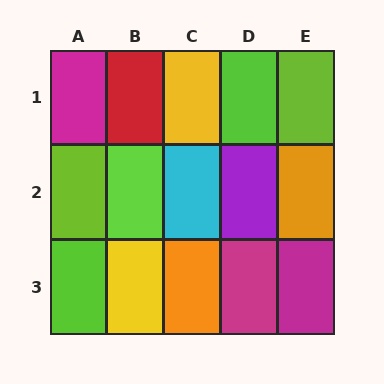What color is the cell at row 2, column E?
Orange.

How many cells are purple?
1 cell is purple.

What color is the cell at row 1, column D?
Lime.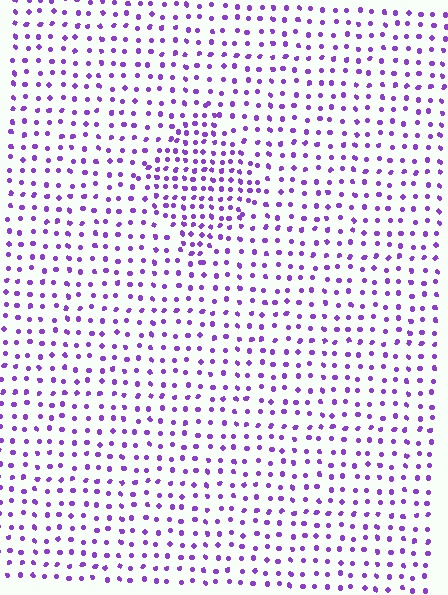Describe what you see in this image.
The image contains small purple elements arranged at two different densities. A diamond-shaped region is visible where the elements are more densely packed than the surrounding area.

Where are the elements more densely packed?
The elements are more densely packed inside the diamond boundary.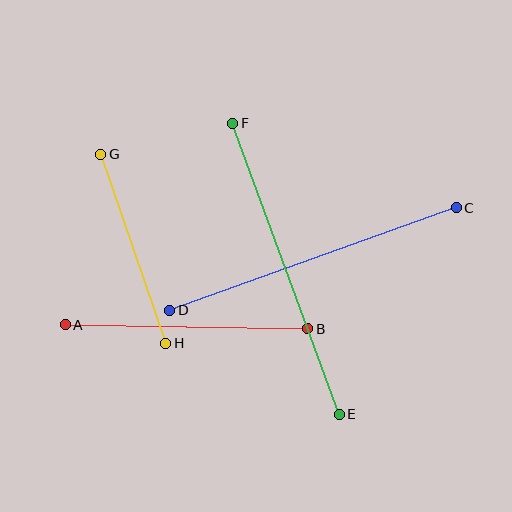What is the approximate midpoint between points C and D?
The midpoint is at approximately (313, 259) pixels.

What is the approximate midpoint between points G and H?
The midpoint is at approximately (133, 249) pixels.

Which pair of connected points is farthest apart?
Points E and F are farthest apart.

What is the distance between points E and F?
The distance is approximately 310 pixels.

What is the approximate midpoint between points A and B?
The midpoint is at approximately (187, 327) pixels.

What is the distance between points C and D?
The distance is approximately 304 pixels.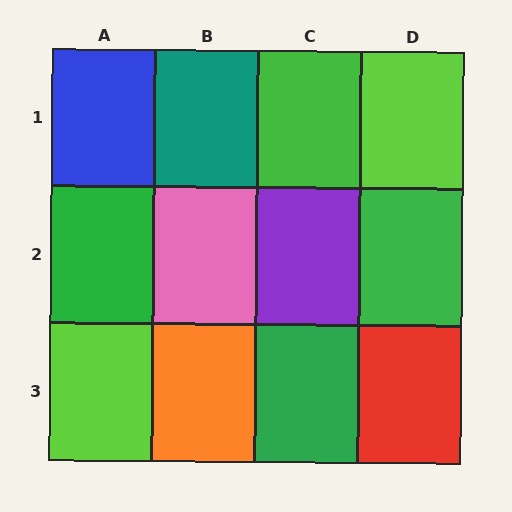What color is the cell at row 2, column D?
Green.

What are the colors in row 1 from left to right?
Blue, teal, green, lime.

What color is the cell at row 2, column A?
Green.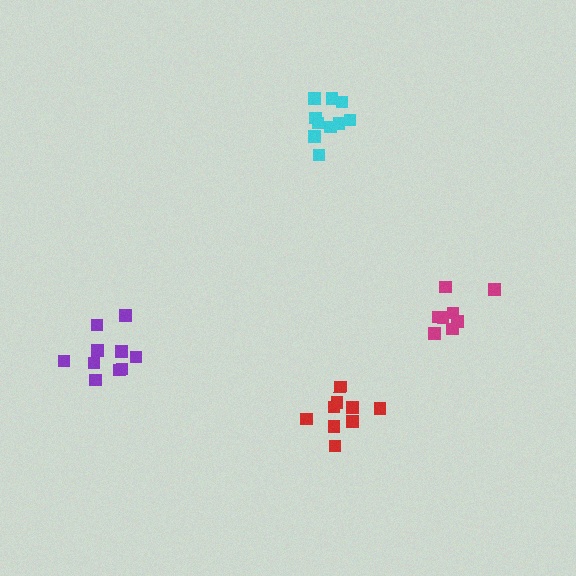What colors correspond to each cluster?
The clusters are colored: red, cyan, magenta, purple.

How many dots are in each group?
Group 1: 9 dots, Group 2: 10 dots, Group 3: 8 dots, Group 4: 10 dots (37 total).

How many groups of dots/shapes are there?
There are 4 groups.